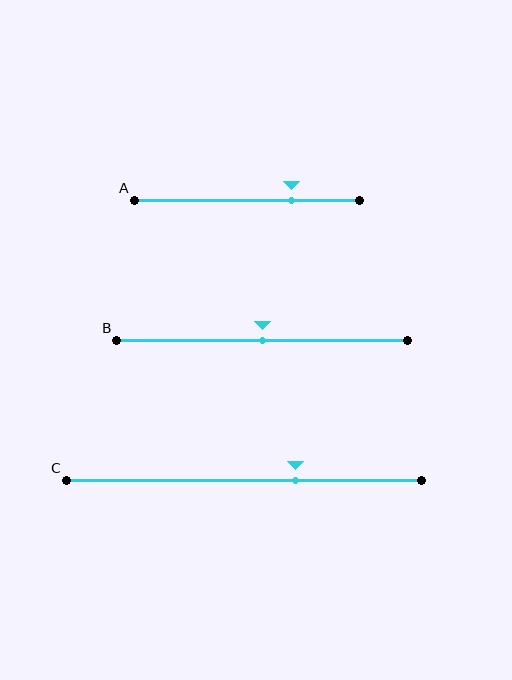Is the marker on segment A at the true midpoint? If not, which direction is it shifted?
No, the marker on segment A is shifted to the right by about 20% of the segment length.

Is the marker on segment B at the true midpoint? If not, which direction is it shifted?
Yes, the marker on segment B is at the true midpoint.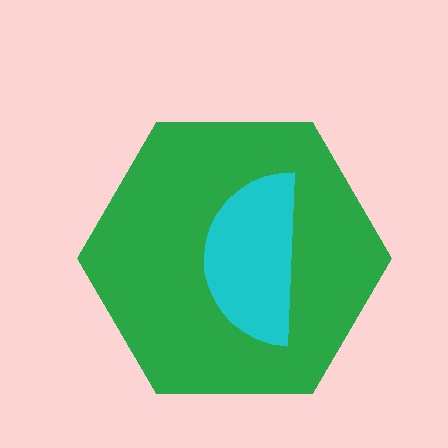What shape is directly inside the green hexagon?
The cyan semicircle.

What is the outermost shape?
The green hexagon.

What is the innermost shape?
The cyan semicircle.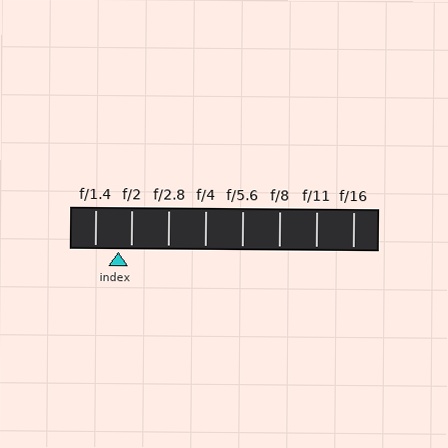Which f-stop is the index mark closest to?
The index mark is closest to f/2.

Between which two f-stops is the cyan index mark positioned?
The index mark is between f/1.4 and f/2.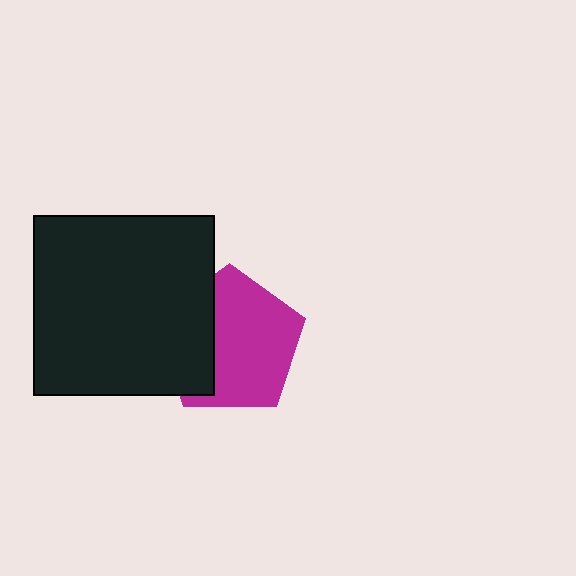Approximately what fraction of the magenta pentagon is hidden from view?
Roughly 34% of the magenta pentagon is hidden behind the black square.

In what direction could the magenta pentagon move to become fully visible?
The magenta pentagon could move right. That would shift it out from behind the black square entirely.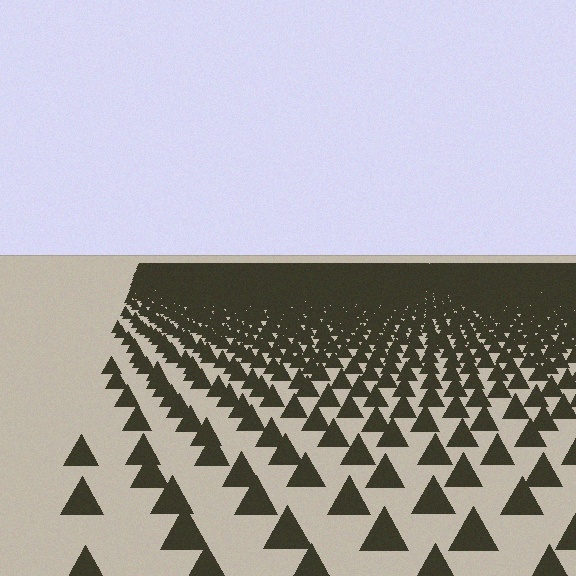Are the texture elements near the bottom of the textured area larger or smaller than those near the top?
Larger. Near the bottom, elements are closer to the viewer and appear at a bigger on-screen size.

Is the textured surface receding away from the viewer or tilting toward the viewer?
The surface is receding away from the viewer. Texture elements get smaller and denser toward the top.